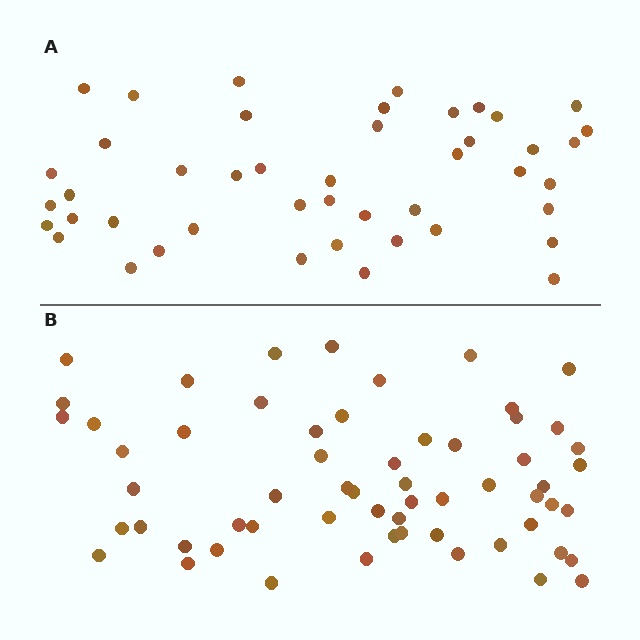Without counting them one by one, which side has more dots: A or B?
Region B (the bottom region) has more dots.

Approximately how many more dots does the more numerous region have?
Region B has approximately 15 more dots than region A.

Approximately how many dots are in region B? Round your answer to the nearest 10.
About 60 dots.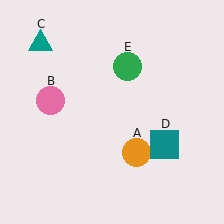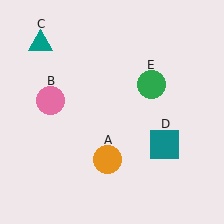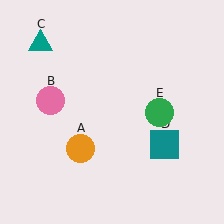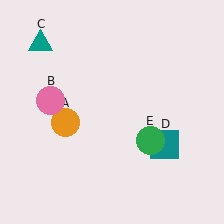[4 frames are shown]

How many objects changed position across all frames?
2 objects changed position: orange circle (object A), green circle (object E).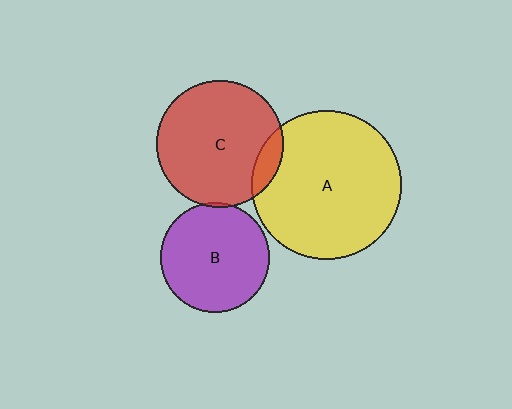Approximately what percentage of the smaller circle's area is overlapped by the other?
Approximately 5%.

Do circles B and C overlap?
Yes.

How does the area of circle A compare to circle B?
Approximately 1.9 times.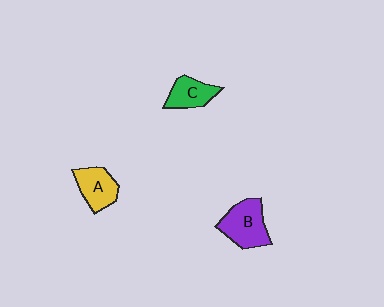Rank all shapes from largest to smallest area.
From largest to smallest: B (purple), A (yellow), C (green).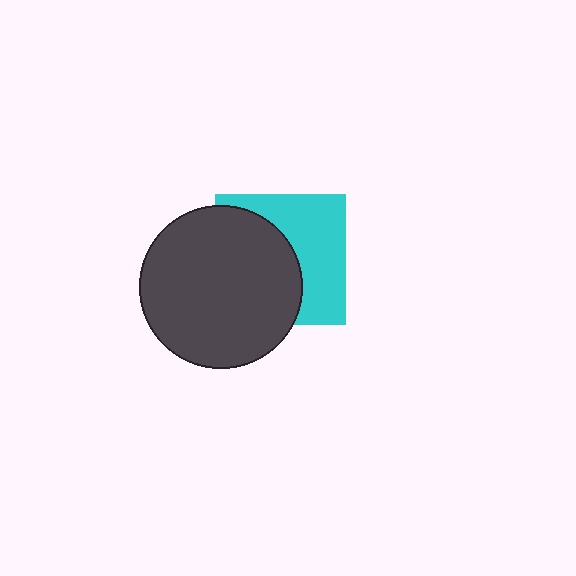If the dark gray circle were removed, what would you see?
You would see the complete cyan square.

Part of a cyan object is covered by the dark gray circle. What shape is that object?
It is a square.